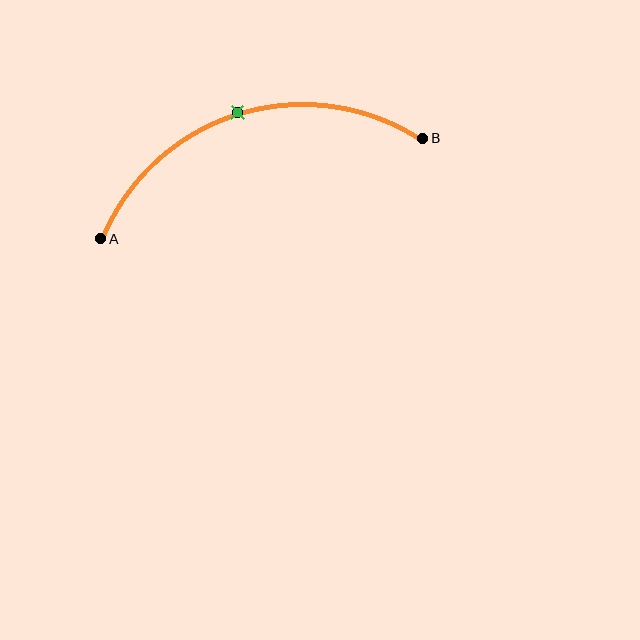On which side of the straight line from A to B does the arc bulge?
The arc bulges above the straight line connecting A and B.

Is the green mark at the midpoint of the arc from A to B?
Yes. The green mark lies on the arc at equal arc-length from both A and B — it is the arc midpoint.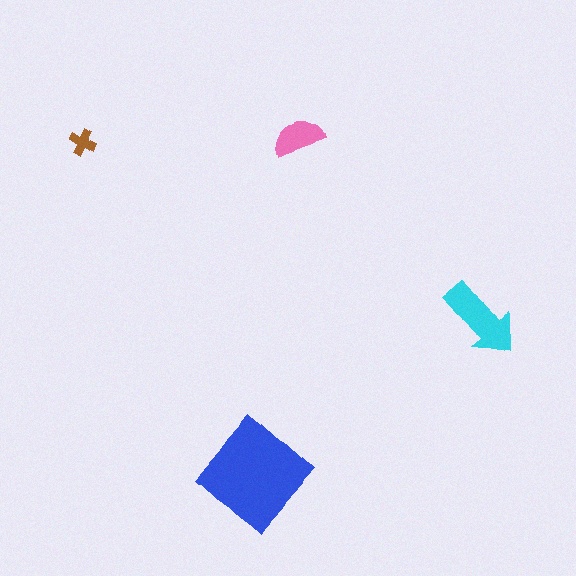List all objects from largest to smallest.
The blue diamond, the cyan arrow, the pink semicircle, the brown cross.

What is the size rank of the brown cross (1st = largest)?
4th.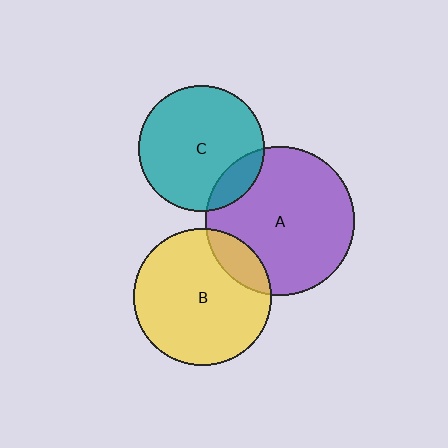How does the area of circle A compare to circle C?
Approximately 1.4 times.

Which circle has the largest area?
Circle A (purple).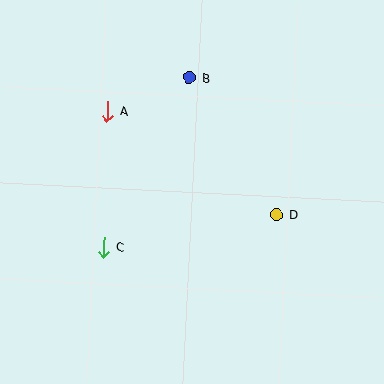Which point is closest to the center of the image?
Point D at (277, 215) is closest to the center.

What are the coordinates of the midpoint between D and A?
The midpoint between D and A is at (192, 163).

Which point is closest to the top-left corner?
Point A is closest to the top-left corner.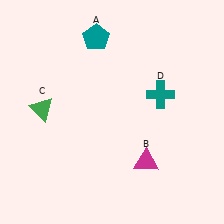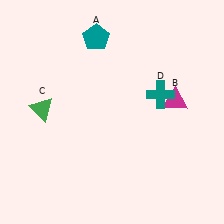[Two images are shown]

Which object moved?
The magenta triangle (B) moved up.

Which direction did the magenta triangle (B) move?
The magenta triangle (B) moved up.